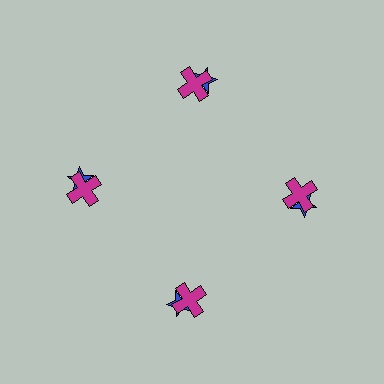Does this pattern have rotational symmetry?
Yes, this pattern has 4-fold rotational symmetry. It looks the same after rotating 90 degrees around the center.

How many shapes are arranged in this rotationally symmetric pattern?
There are 8 shapes, arranged in 4 groups of 2.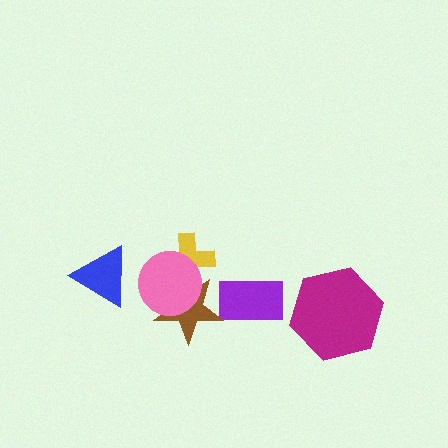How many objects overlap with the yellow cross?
2 objects overlap with the yellow cross.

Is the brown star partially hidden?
Yes, it is partially covered by another shape.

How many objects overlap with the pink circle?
2 objects overlap with the pink circle.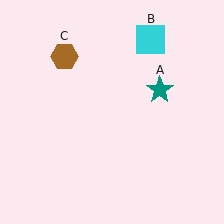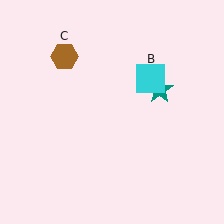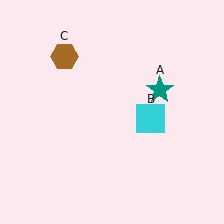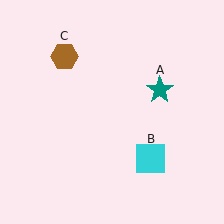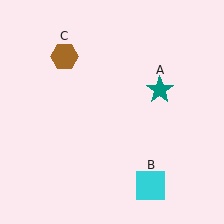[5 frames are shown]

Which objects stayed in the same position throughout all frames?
Teal star (object A) and brown hexagon (object C) remained stationary.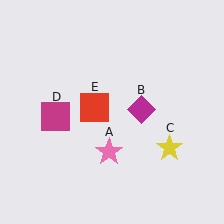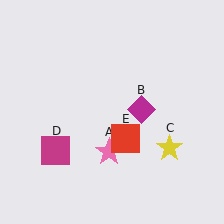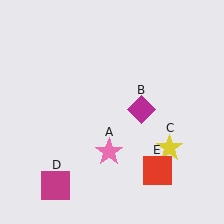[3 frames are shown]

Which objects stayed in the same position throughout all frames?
Pink star (object A) and magenta diamond (object B) and yellow star (object C) remained stationary.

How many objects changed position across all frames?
2 objects changed position: magenta square (object D), red square (object E).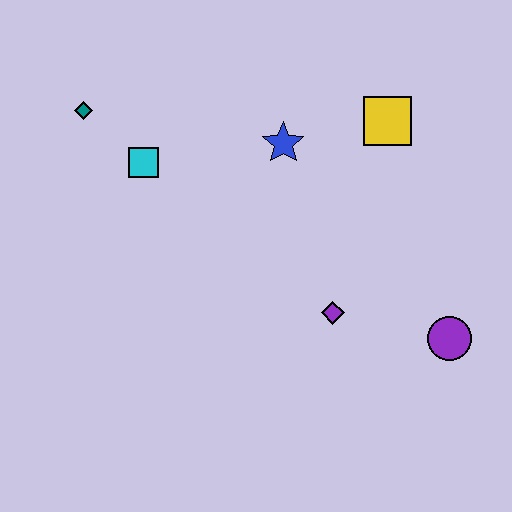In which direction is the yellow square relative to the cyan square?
The yellow square is to the right of the cyan square.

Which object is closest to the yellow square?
The blue star is closest to the yellow square.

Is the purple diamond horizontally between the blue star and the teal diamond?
No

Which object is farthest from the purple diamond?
The teal diamond is farthest from the purple diamond.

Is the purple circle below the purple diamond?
Yes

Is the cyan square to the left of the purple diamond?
Yes